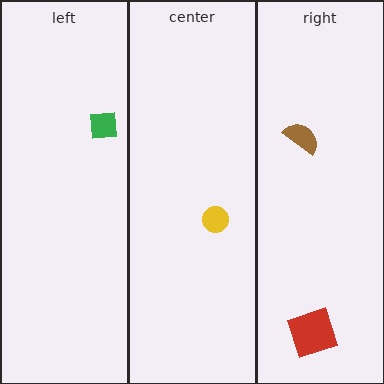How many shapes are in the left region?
1.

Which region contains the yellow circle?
The center region.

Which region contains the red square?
The right region.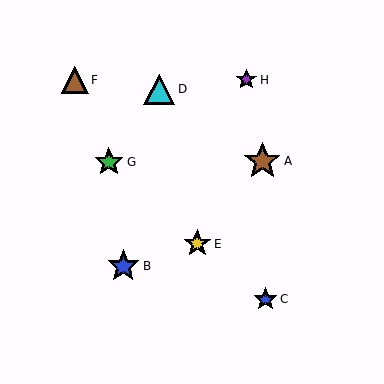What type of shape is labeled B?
Shape B is a blue star.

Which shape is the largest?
The brown star (labeled A) is the largest.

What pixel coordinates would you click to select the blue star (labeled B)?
Click at (123, 266) to select the blue star B.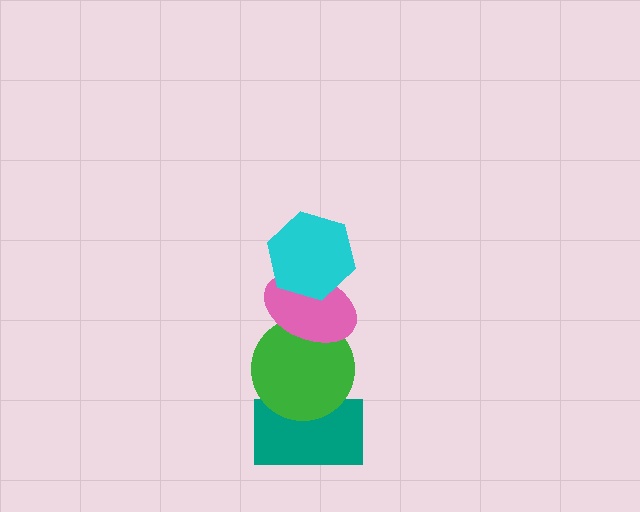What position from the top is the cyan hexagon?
The cyan hexagon is 1st from the top.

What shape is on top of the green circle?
The pink ellipse is on top of the green circle.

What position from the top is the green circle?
The green circle is 3rd from the top.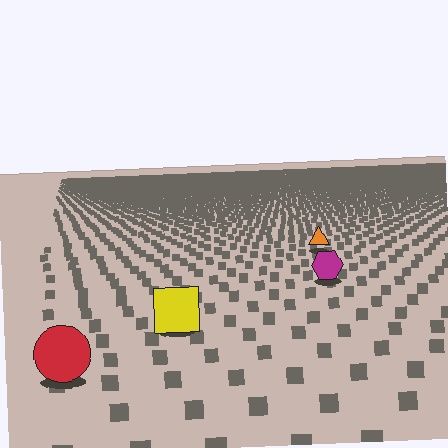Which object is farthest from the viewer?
The orange triangle is farthest from the viewer. It appears smaller and the ground texture around it is denser.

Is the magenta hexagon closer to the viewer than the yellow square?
No. The yellow square is closer — you can tell from the texture gradient: the ground texture is coarser near it.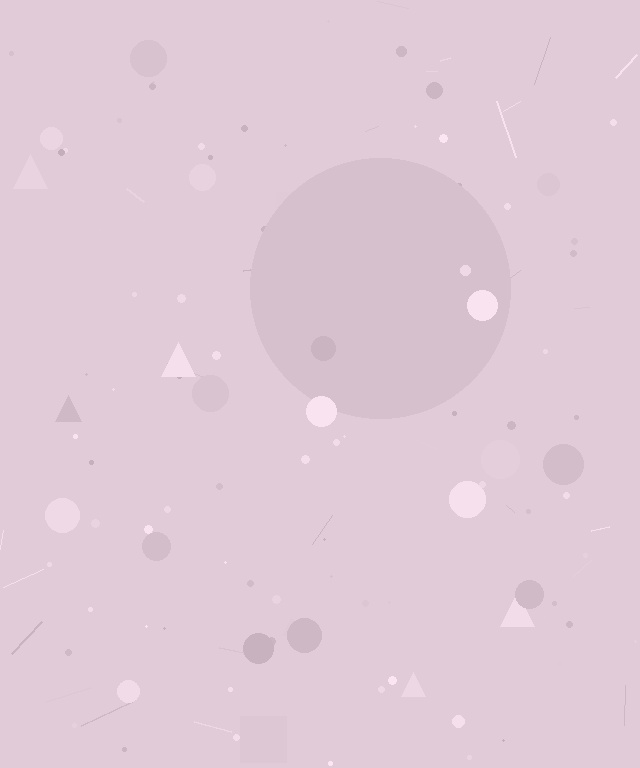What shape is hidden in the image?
A circle is hidden in the image.